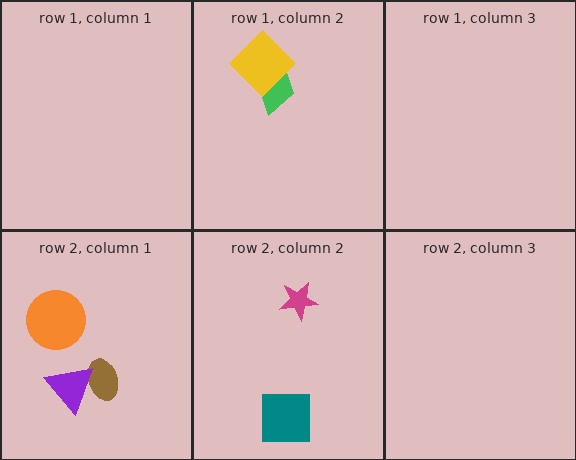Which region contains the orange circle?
The row 2, column 1 region.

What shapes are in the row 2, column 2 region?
The teal square, the magenta star.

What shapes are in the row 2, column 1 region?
The orange circle, the brown ellipse, the purple triangle.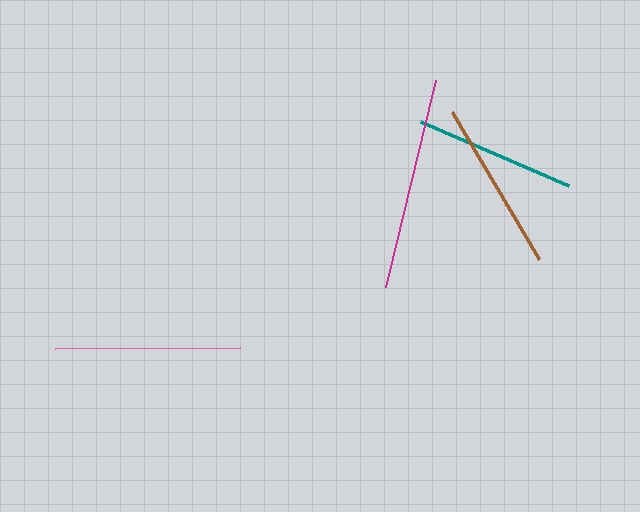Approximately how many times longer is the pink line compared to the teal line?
The pink line is approximately 1.1 times the length of the teal line.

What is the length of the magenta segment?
The magenta segment is approximately 213 pixels long.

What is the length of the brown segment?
The brown segment is approximately 171 pixels long.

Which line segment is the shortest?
The teal line is the shortest at approximately 161 pixels.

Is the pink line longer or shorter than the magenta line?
The magenta line is longer than the pink line.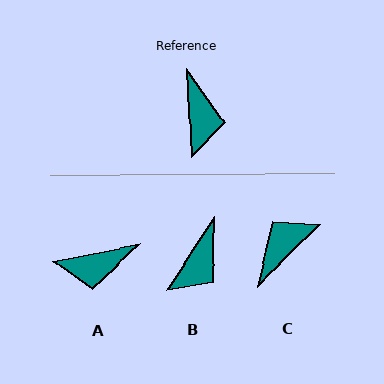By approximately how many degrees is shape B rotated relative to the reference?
Approximately 36 degrees clockwise.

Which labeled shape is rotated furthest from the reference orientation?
C, about 132 degrees away.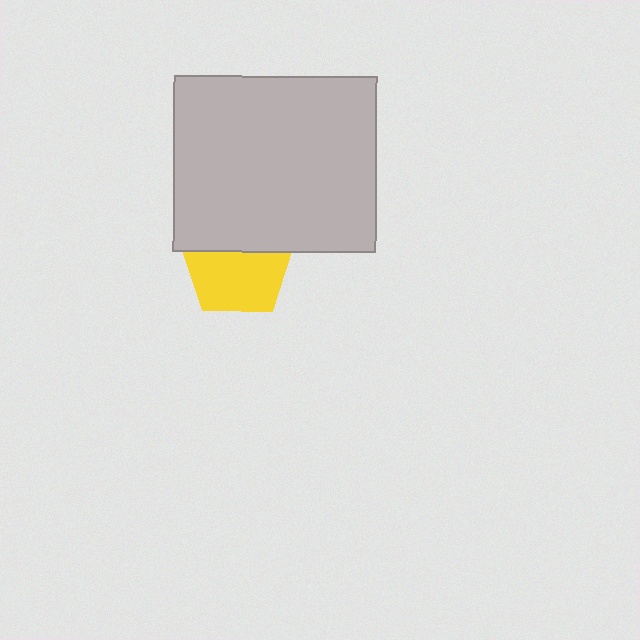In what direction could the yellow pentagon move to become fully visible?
The yellow pentagon could move down. That would shift it out from behind the light gray rectangle entirely.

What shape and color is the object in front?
The object in front is a light gray rectangle.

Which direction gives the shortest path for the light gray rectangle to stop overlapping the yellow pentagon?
Moving up gives the shortest separation.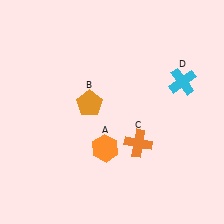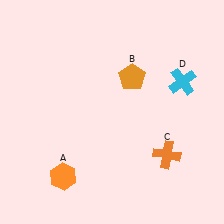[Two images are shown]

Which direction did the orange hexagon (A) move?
The orange hexagon (A) moved left.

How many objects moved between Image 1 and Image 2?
3 objects moved between the two images.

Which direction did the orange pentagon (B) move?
The orange pentagon (B) moved right.